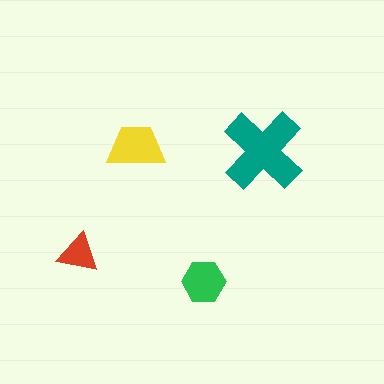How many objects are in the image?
There are 4 objects in the image.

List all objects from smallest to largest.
The red triangle, the green hexagon, the yellow trapezoid, the teal cross.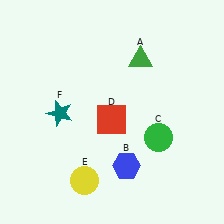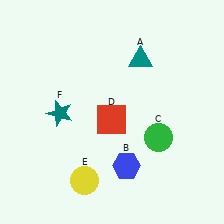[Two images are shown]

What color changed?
The triangle (A) changed from green in Image 1 to teal in Image 2.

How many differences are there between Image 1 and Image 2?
There is 1 difference between the two images.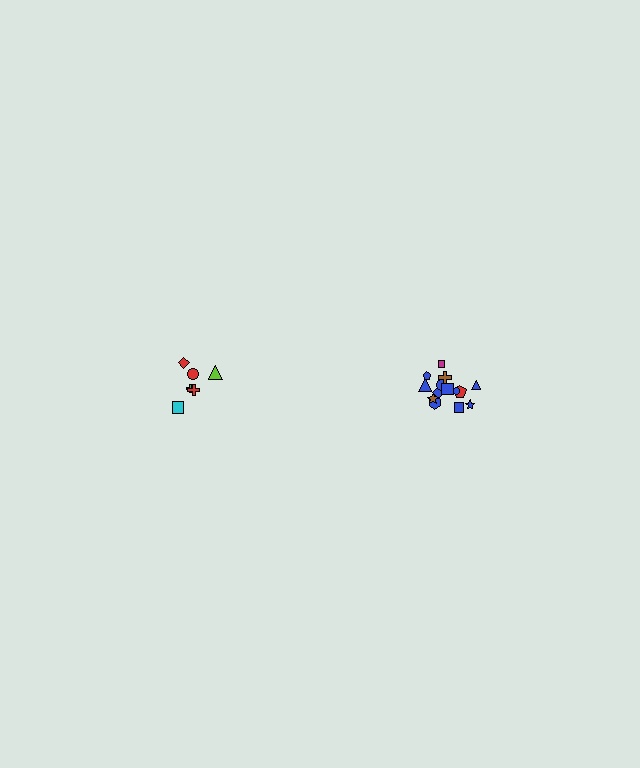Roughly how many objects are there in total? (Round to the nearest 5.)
Roughly 20 objects in total.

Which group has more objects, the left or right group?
The right group.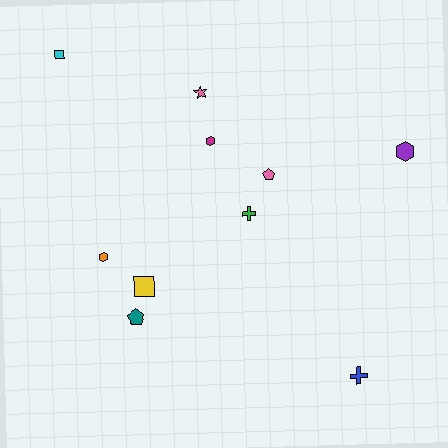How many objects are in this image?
There are 10 objects.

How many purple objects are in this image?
There is 1 purple object.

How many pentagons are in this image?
There are 2 pentagons.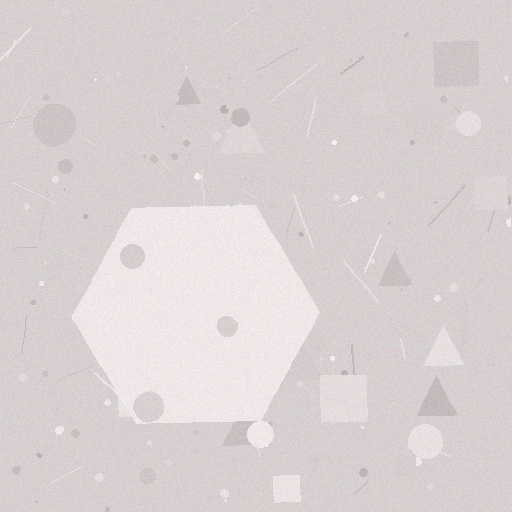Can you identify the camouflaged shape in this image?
The camouflaged shape is a hexagon.